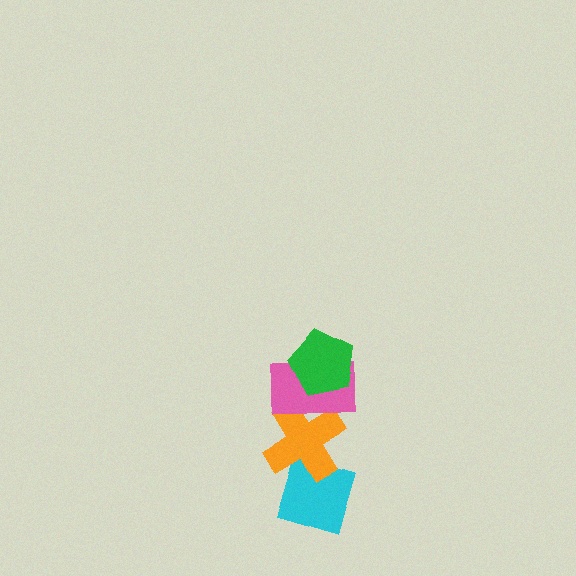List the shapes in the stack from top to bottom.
From top to bottom: the green pentagon, the pink rectangle, the orange cross, the cyan diamond.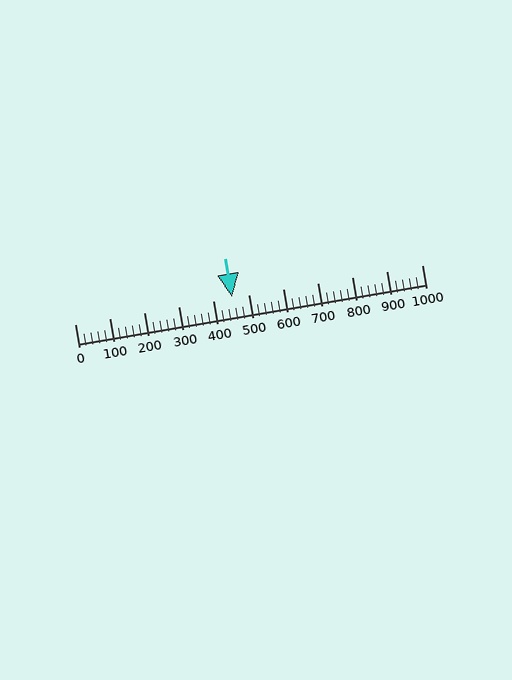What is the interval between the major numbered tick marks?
The major tick marks are spaced 100 units apart.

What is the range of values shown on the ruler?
The ruler shows values from 0 to 1000.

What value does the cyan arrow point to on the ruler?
The cyan arrow points to approximately 454.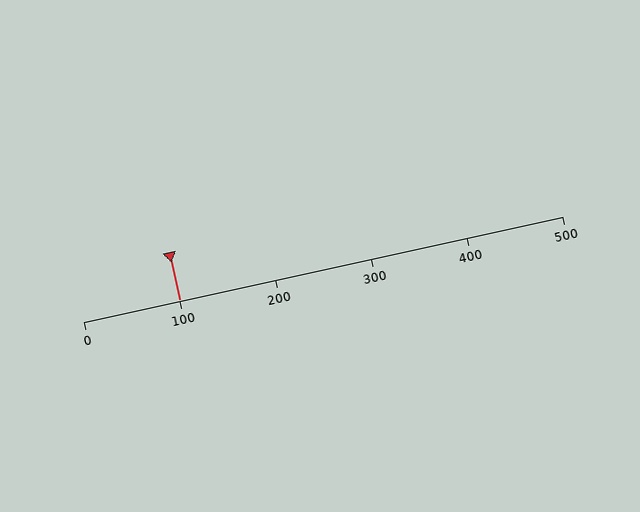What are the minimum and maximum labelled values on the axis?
The axis runs from 0 to 500.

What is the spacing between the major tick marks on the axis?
The major ticks are spaced 100 apart.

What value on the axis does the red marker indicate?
The marker indicates approximately 100.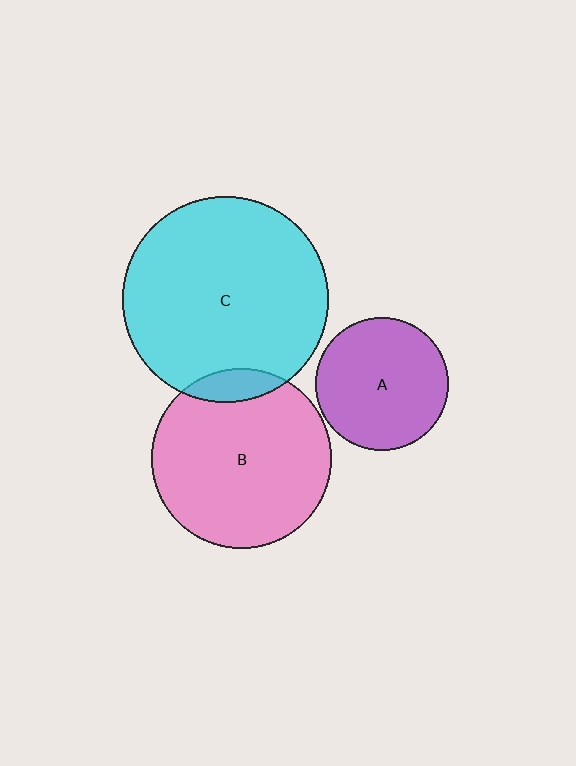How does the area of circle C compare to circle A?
Approximately 2.4 times.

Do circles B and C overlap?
Yes.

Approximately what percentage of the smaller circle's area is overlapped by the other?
Approximately 10%.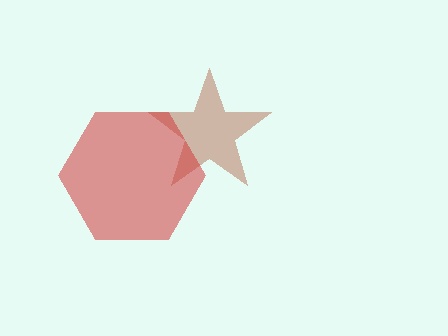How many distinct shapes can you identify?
There are 2 distinct shapes: a brown star, a red hexagon.